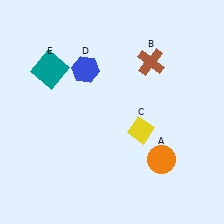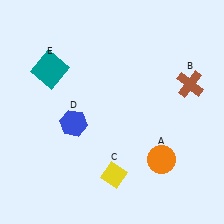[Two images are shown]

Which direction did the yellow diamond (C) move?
The yellow diamond (C) moved down.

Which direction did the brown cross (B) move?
The brown cross (B) moved right.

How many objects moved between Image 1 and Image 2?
3 objects moved between the two images.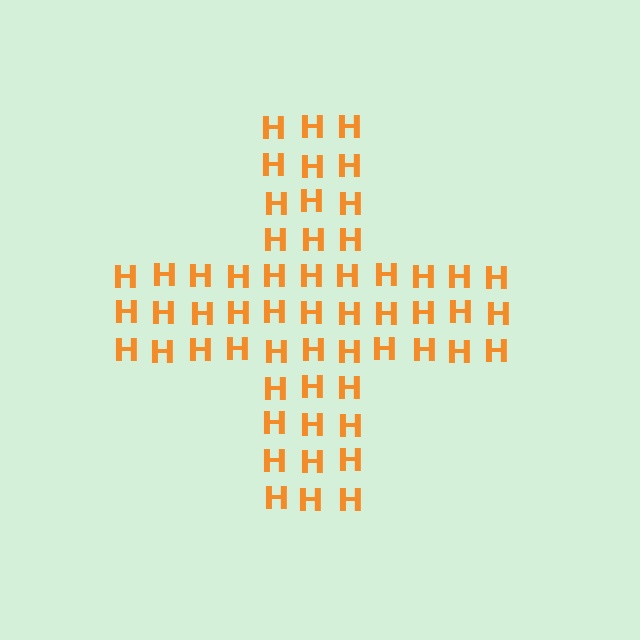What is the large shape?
The large shape is a cross.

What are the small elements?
The small elements are letter H's.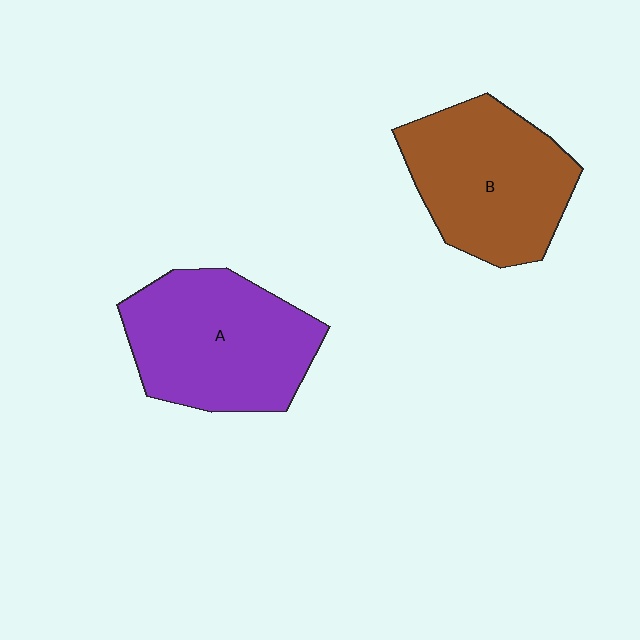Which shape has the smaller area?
Shape B (brown).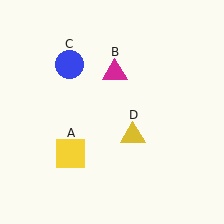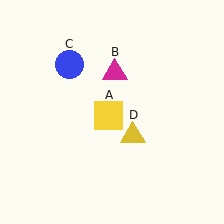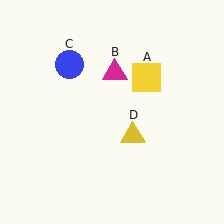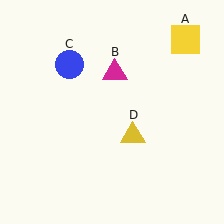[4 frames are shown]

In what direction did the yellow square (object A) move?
The yellow square (object A) moved up and to the right.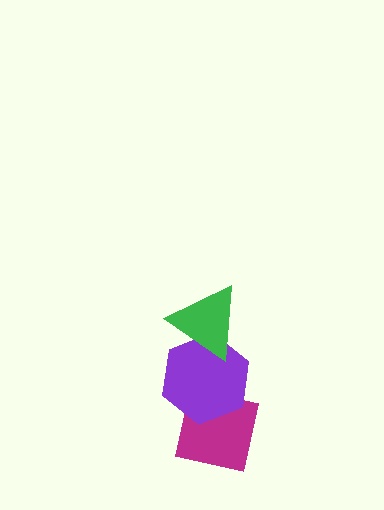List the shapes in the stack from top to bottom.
From top to bottom: the green triangle, the purple hexagon, the magenta square.